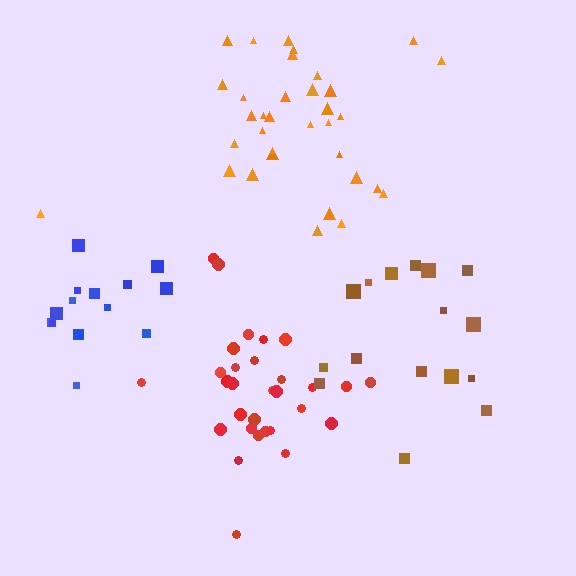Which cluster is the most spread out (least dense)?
Brown.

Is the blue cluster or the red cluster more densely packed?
Red.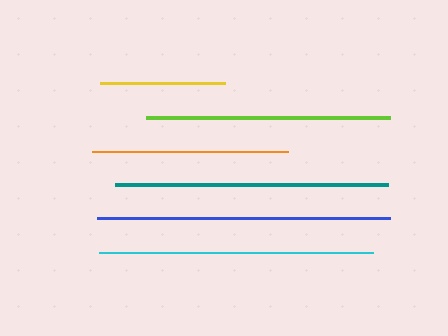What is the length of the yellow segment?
The yellow segment is approximately 125 pixels long.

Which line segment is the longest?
The blue line is the longest at approximately 293 pixels.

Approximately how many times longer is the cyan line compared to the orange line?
The cyan line is approximately 1.4 times the length of the orange line.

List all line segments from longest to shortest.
From longest to shortest: blue, cyan, teal, lime, orange, yellow.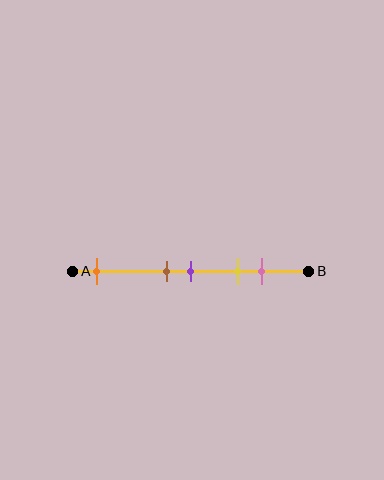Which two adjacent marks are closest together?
The brown and purple marks are the closest adjacent pair.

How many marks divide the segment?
There are 5 marks dividing the segment.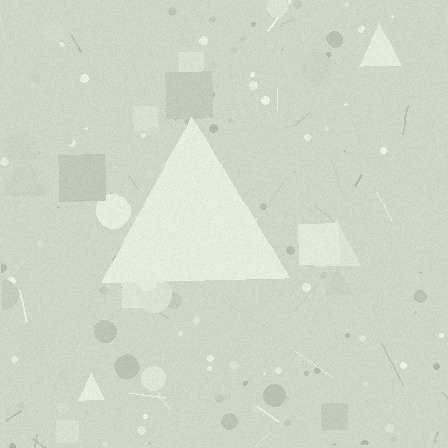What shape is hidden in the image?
A triangle is hidden in the image.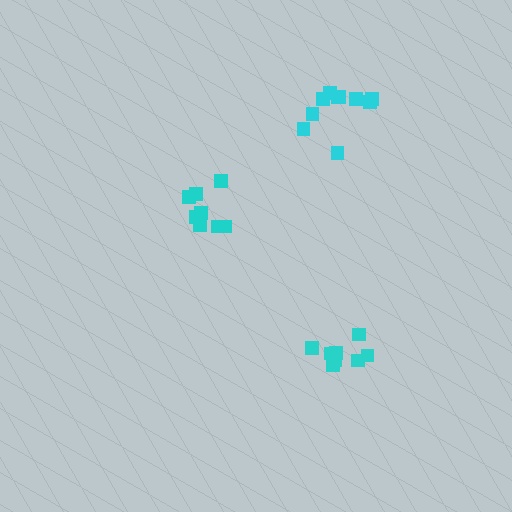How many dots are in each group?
Group 1: 8 dots, Group 2: 8 dots, Group 3: 10 dots (26 total).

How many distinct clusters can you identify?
There are 3 distinct clusters.